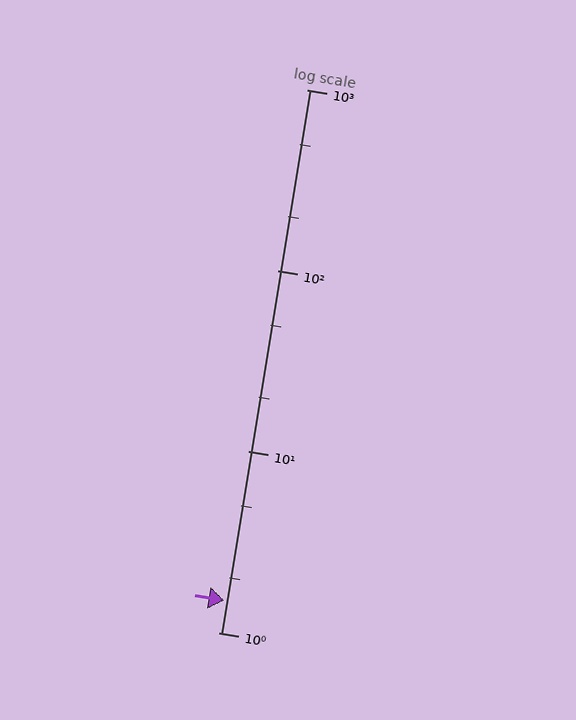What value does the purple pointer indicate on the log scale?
The pointer indicates approximately 1.5.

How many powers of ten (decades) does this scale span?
The scale spans 3 decades, from 1 to 1000.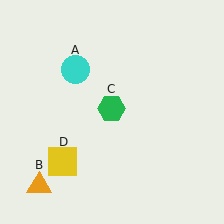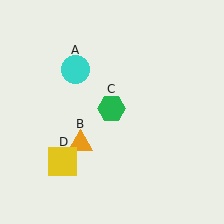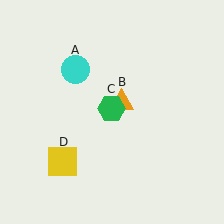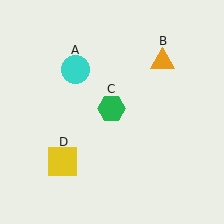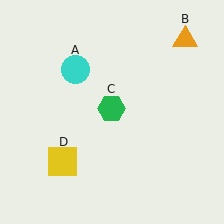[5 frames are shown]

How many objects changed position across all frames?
1 object changed position: orange triangle (object B).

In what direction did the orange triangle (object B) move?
The orange triangle (object B) moved up and to the right.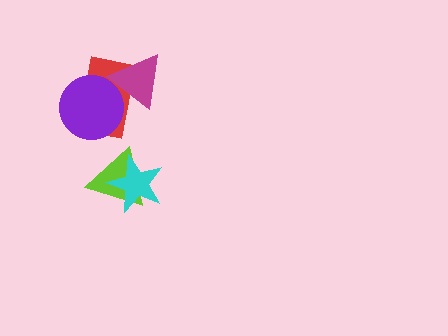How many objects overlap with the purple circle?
2 objects overlap with the purple circle.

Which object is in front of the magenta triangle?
The purple circle is in front of the magenta triangle.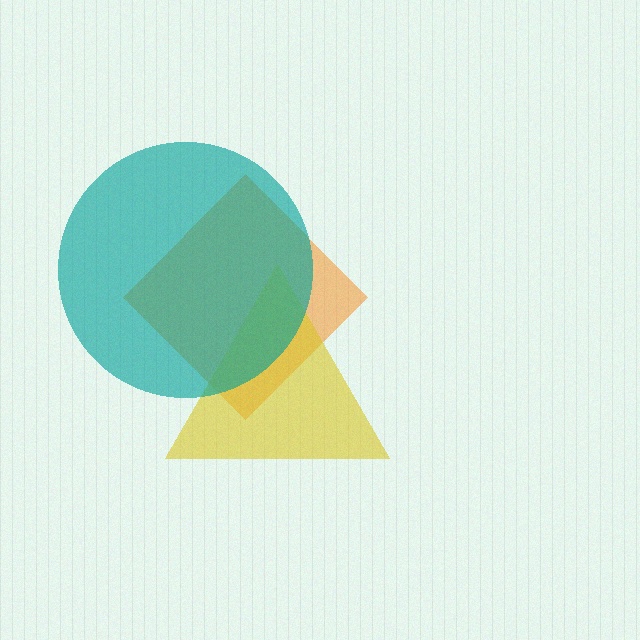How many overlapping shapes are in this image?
There are 3 overlapping shapes in the image.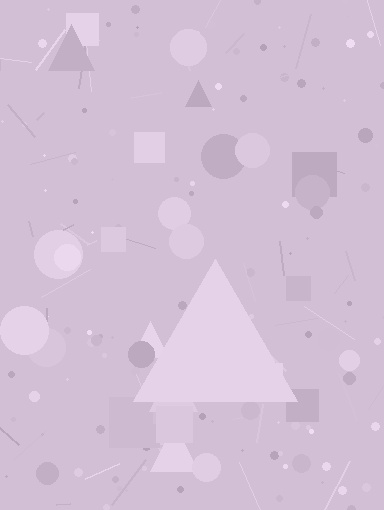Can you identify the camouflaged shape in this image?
The camouflaged shape is a triangle.